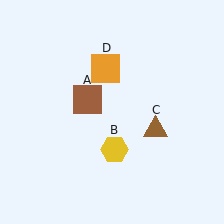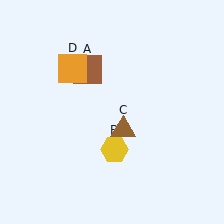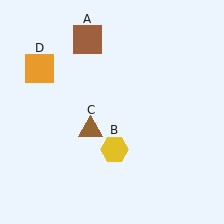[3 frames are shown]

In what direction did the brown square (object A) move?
The brown square (object A) moved up.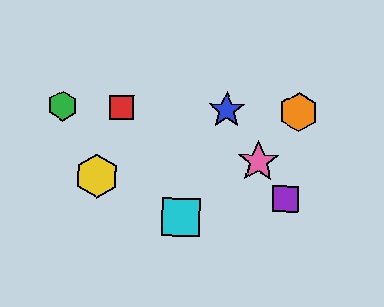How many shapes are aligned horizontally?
4 shapes (the red square, the blue star, the green hexagon, the orange hexagon) are aligned horizontally.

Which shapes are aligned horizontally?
The red square, the blue star, the green hexagon, the orange hexagon are aligned horizontally.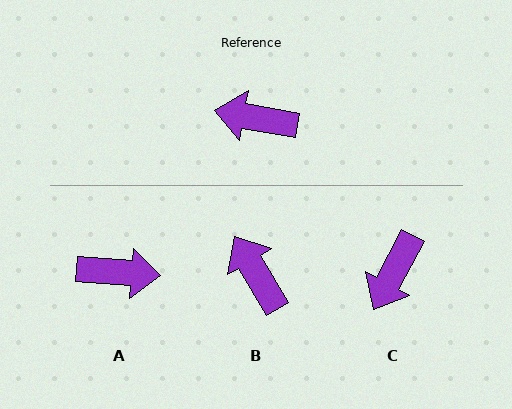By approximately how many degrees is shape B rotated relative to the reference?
Approximately 49 degrees clockwise.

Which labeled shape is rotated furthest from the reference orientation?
A, about 174 degrees away.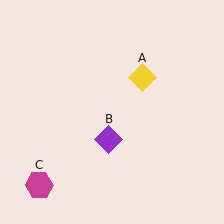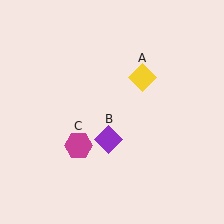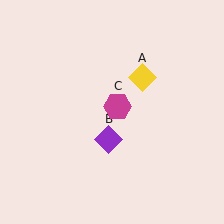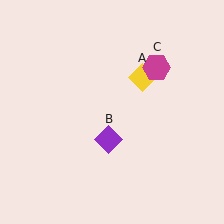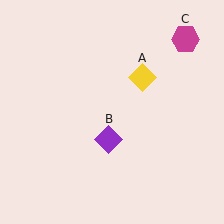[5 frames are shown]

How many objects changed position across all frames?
1 object changed position: magenta hexagon (object C).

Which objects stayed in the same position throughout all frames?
Yellow diamond (object A) and purple diamond (object B) remained stationary.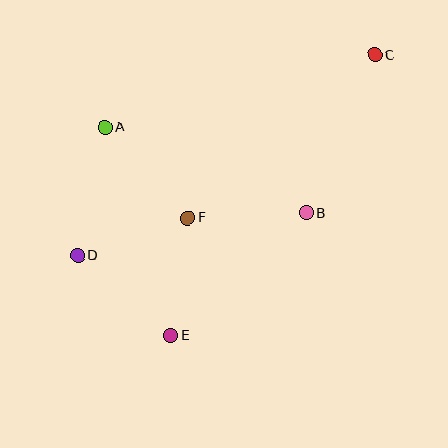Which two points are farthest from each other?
Points C and D are farthest from each other.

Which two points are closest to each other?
Points D and F are closest to each other.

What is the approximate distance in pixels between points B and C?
The distance between B and C is approximately 173 pixels.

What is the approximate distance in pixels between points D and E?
The distance between D and E is approximately 122 pixels.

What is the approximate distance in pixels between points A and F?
The distance between A and F is approximately 123 pixels.